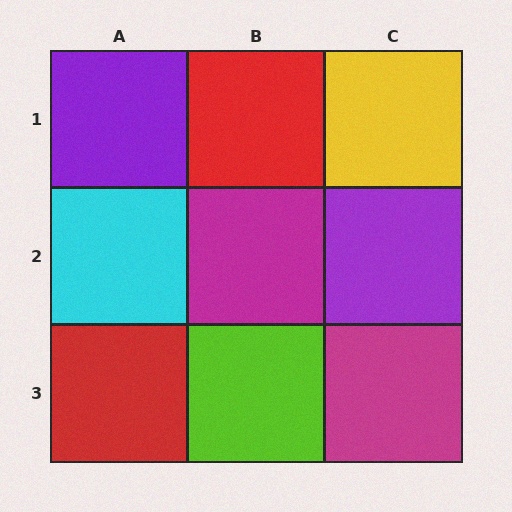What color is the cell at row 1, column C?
Yellow.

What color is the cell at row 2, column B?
Magenta.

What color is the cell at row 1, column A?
Purple.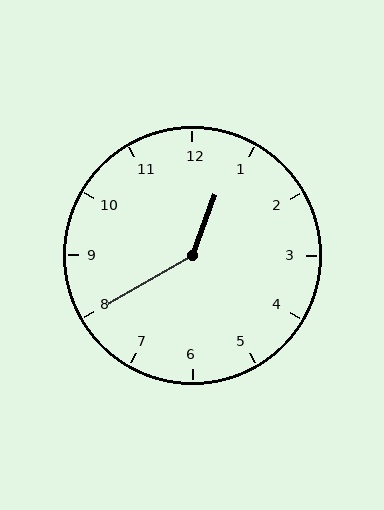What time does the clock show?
12:40.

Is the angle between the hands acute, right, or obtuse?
It is obtuse.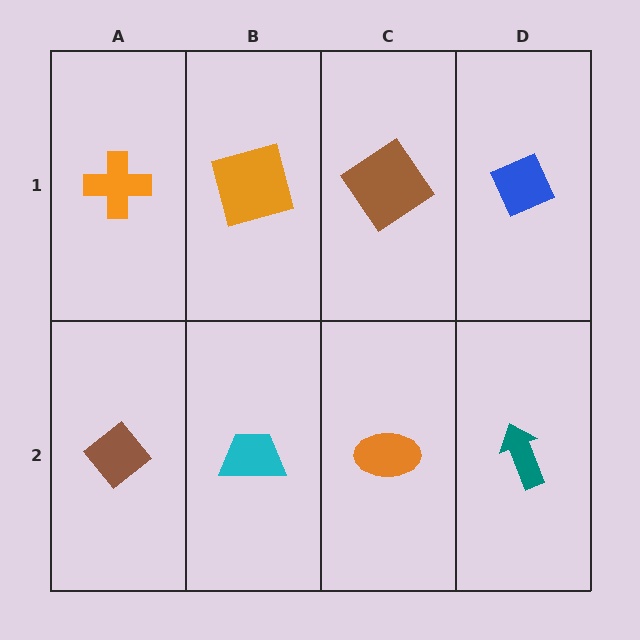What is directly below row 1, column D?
A teal arrow.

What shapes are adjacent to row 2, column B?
An orange square (row 1, column B), a brown diamond (row 2, column A), an orange ellipse (row 2, column C).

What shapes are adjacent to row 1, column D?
A teal arrow (row 2, column D), a brown diamond (row 1, column C).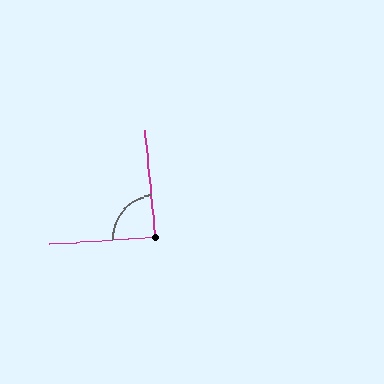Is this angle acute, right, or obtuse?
It is approximately a right angle.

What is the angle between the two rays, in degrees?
Approximately 88 degrees.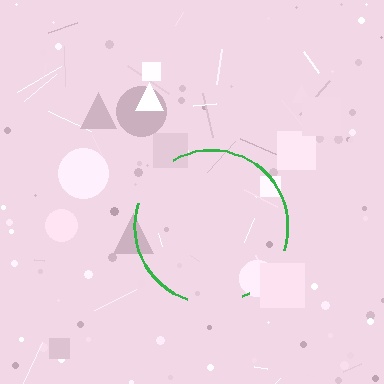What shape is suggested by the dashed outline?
The dashed outline suggests a circle.